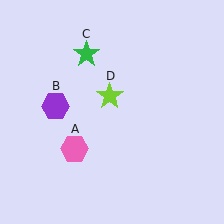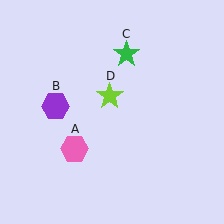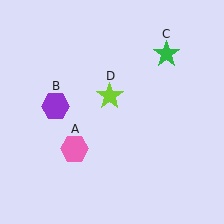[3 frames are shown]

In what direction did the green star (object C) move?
The green star (object C) moved right.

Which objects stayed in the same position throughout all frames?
Pink hexagon (object A) and purple hexagon (object B) and lime star (object D) remained stationary.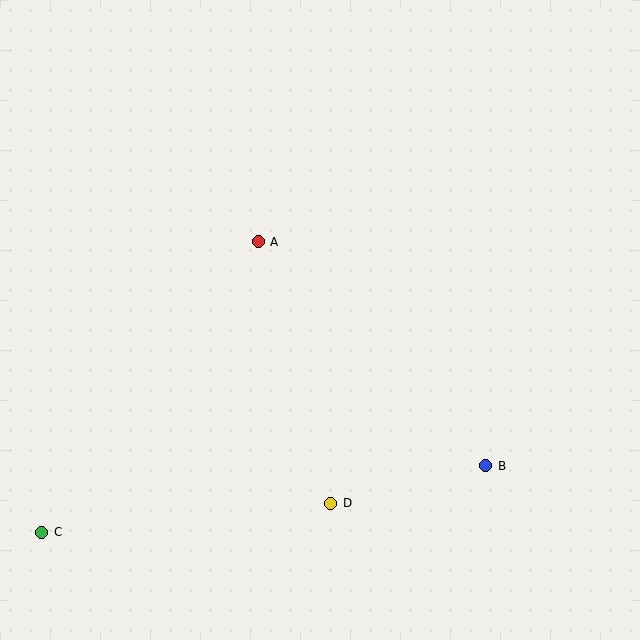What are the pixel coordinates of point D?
Point D is at (331, 504).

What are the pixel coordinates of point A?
Point A is at (258, 242).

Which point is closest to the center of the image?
Point A at (258, 242) is closest to the center.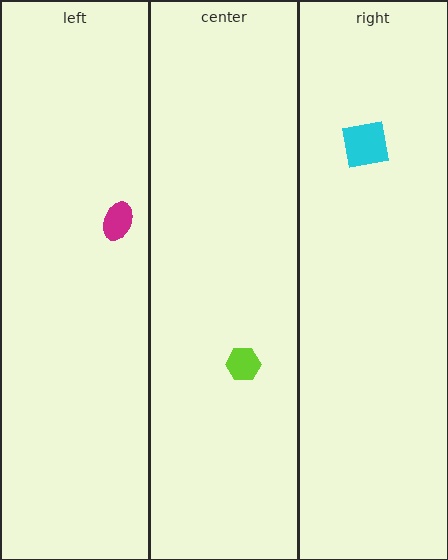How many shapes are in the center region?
1.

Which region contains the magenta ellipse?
The left region.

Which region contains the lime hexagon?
The center region.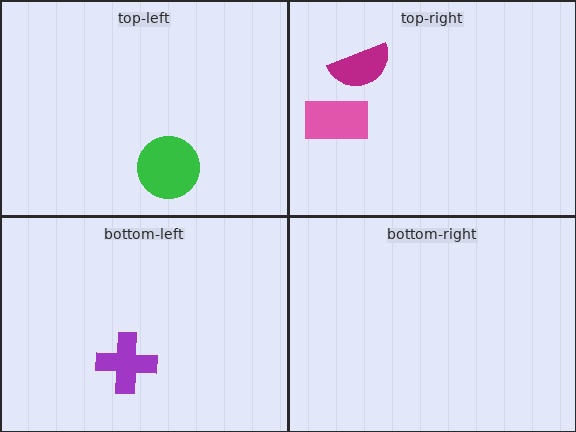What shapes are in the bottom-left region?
The purple cross.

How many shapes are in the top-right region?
2.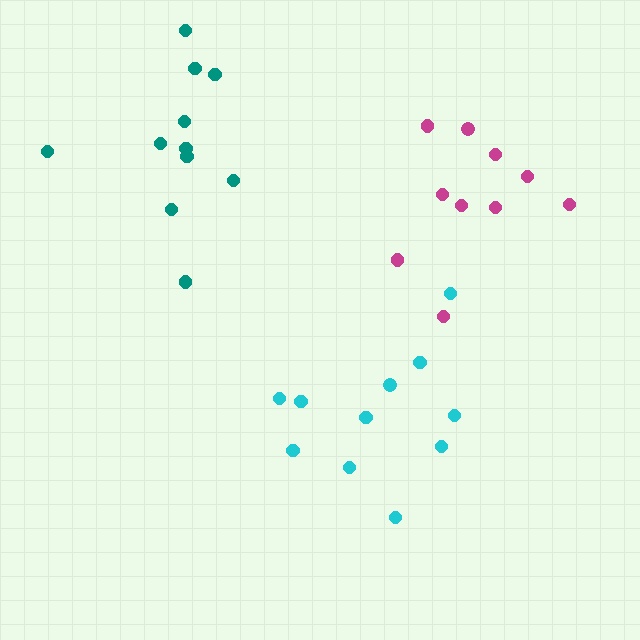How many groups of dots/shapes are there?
There are 3 groups.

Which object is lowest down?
The cyan cluster is bottommost.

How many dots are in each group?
Group 1: 11 dots, Group 2: 10 dots, Group 3: 11 dots (32 total).